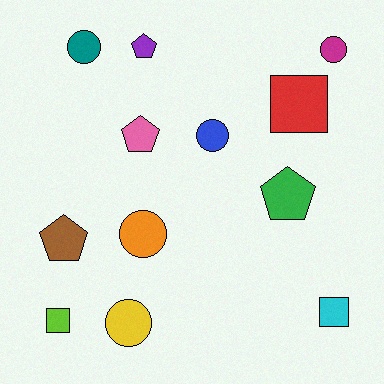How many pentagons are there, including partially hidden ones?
There are 4 pentagons.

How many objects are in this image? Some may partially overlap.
There are 12 objects.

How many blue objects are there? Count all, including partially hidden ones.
There is 1 blue object.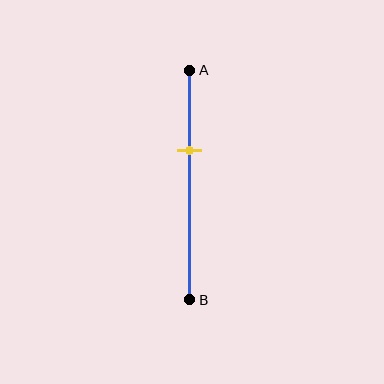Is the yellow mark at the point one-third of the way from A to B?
Yes, the mark is approximately at the one-third point.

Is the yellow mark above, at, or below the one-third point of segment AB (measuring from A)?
The yellow mark is approximately at the one-third point of segment AB.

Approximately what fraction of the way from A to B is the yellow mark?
The yellow mark is approximately 35% of the way from A to B.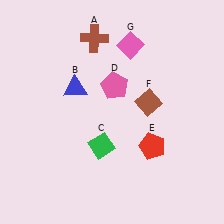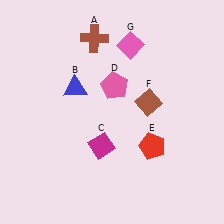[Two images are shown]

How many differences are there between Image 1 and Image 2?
There is 1 difference between the two images.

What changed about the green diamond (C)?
In Image 1, C is green. In Image 2, it changed to magenta.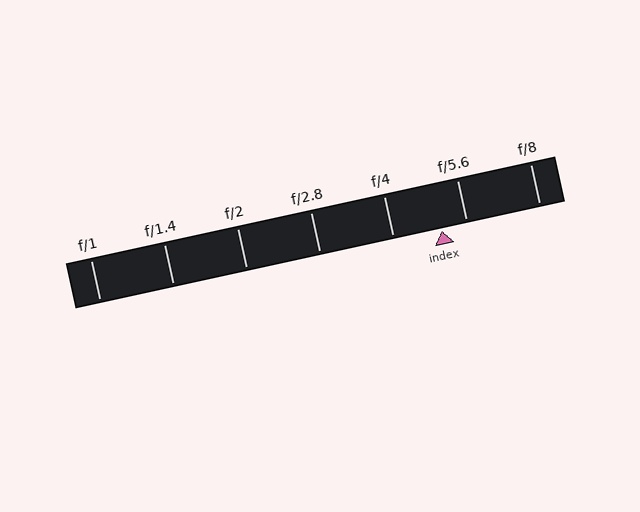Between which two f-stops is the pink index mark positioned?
The index mark is between f/4 and f/5.6.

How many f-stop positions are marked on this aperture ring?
There are 7 f-stop positions marked.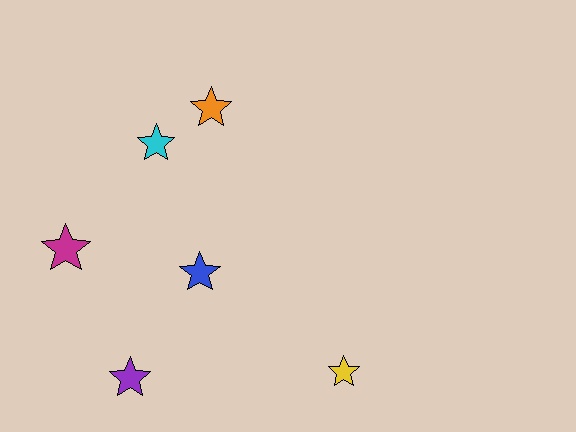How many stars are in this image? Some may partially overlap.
There are 6 stars.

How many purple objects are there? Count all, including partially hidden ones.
There is 1 purple object.